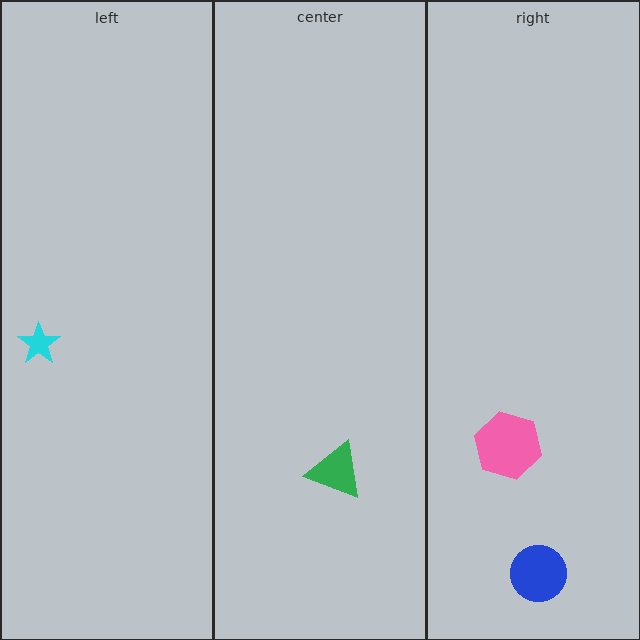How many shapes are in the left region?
1.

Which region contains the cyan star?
The left region.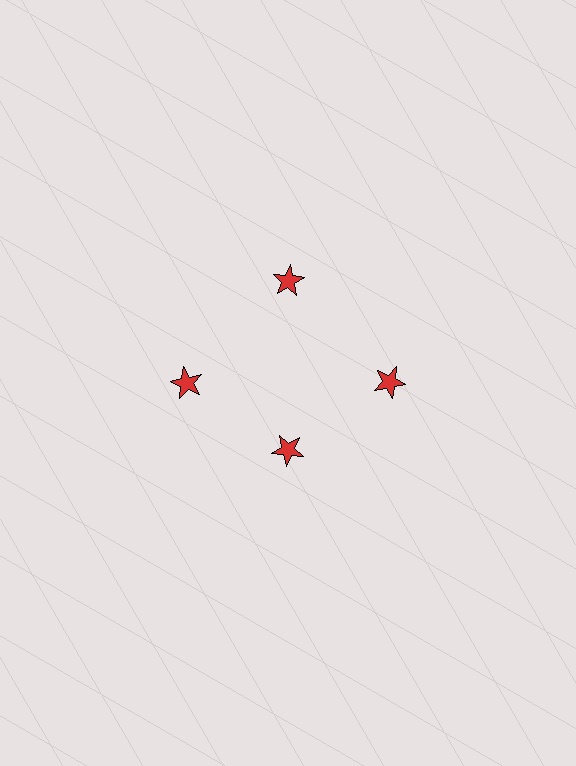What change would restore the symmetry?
The symmetry would be restored by moving it outward, back onto the ring so that all 4 stars sit at equal angles and equal distance from the center.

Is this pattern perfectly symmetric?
No. The 4 red stars are arranged in a ring, but one element near the 6 o'clock position is pulled inward toward the center, breaking the 4-fold rotational symmetry.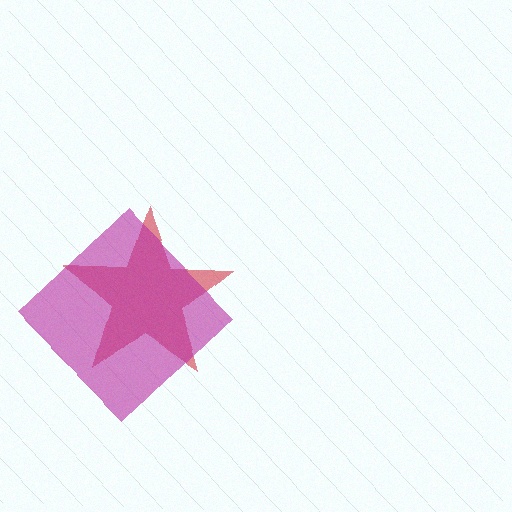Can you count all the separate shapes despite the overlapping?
Yes, there are 2 separate shapes.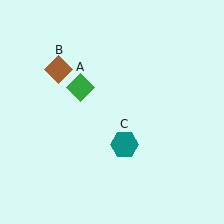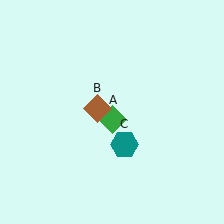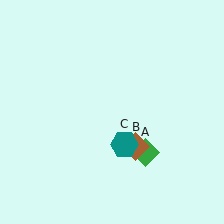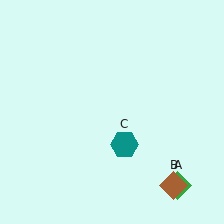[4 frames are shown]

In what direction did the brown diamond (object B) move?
The brown diamond (object B) moved down and to the right.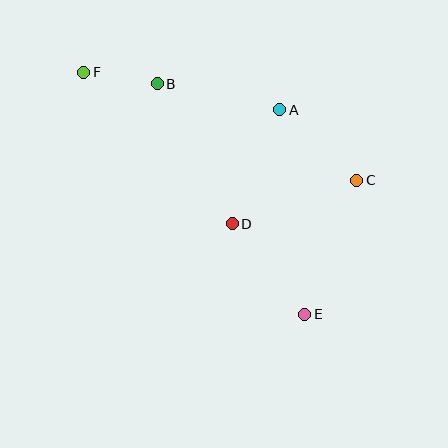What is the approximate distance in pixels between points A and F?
The distance between A and F is approximately 200 pixels.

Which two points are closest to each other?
Points B and F are closest to each other.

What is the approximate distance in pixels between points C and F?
The distance between C and F is approximately 294 pixels.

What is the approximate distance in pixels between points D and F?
The distance between D and F is approximately 212 pixels.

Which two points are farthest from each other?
Points E and F are farthest from each other.